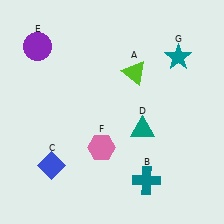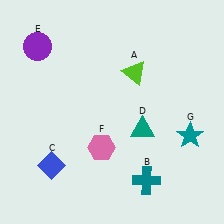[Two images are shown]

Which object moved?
The teal star (G) moved down.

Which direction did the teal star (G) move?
The teal star (G) moved down.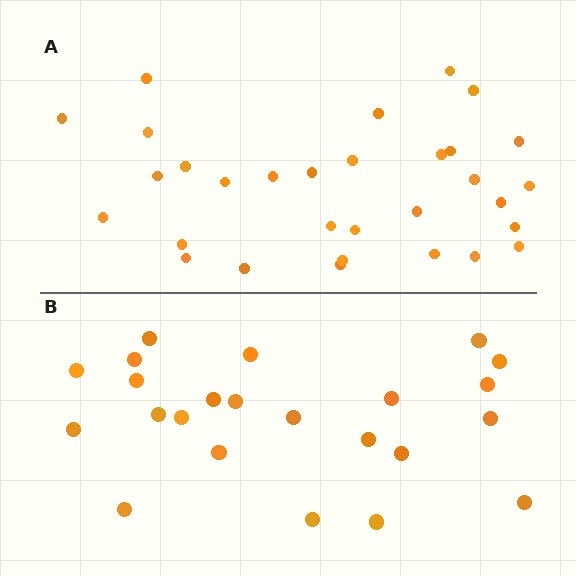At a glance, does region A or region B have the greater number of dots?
Region A (the top region) has more dots.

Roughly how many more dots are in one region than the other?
Region A has roughly 8 or so more dots than region B.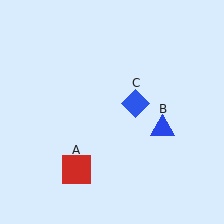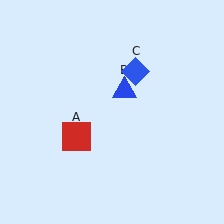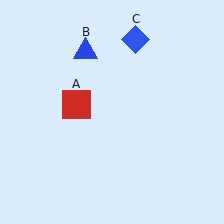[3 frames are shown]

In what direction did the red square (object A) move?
The red square (object A) moved up.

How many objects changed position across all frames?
3 objects changed position: red square (object A), blue triangle (object B), blue diamond (object C).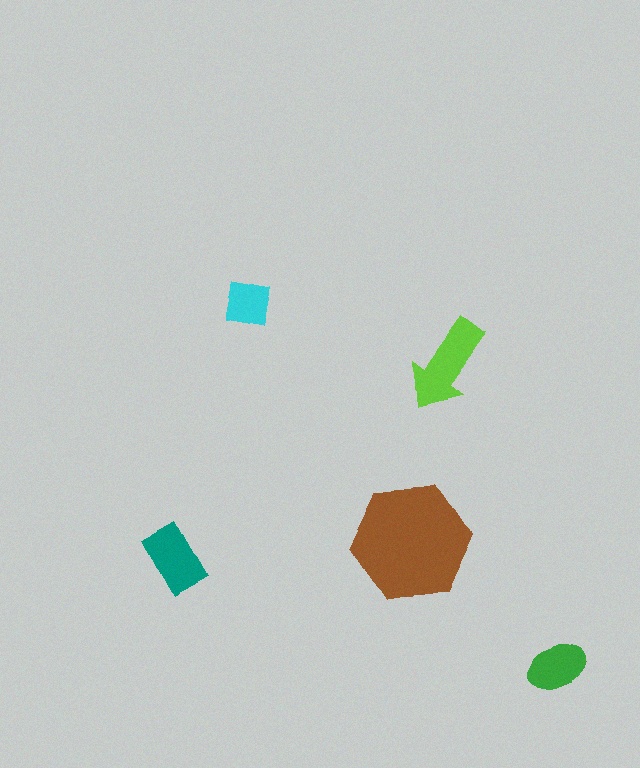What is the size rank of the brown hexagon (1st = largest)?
1st.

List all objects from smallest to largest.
The cyan square, the green ellipse, the teal rectangle, the lime arrow, the brown hexagon.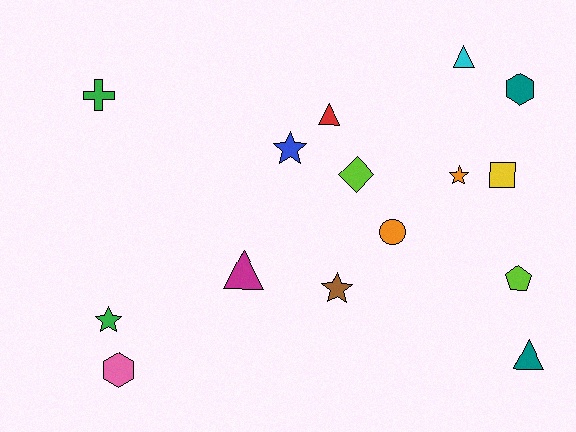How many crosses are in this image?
There is 1 cross.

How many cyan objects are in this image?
There is 1 cyan object.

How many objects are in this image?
There are 15 objects.